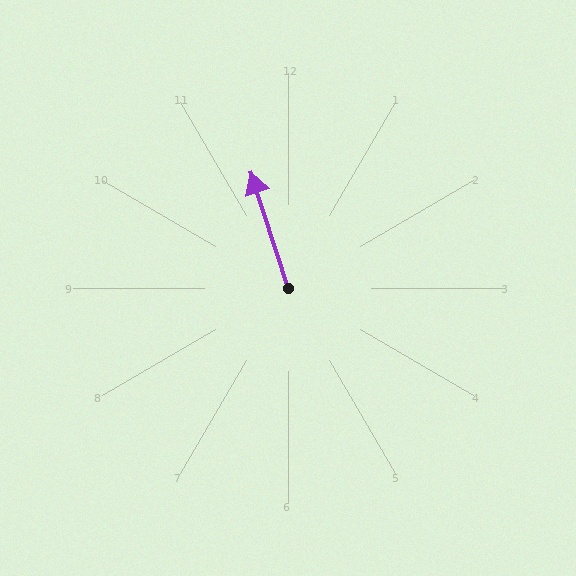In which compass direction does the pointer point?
North.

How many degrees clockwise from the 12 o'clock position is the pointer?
Approximately 342 degrees.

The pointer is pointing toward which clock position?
Roughly 11 o'clock.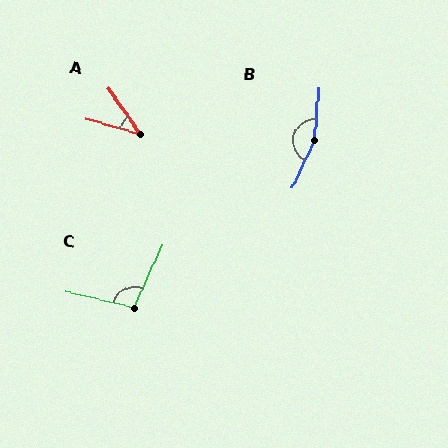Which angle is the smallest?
A, at approximately 39 degrees.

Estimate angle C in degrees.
Approximately 101 degrees.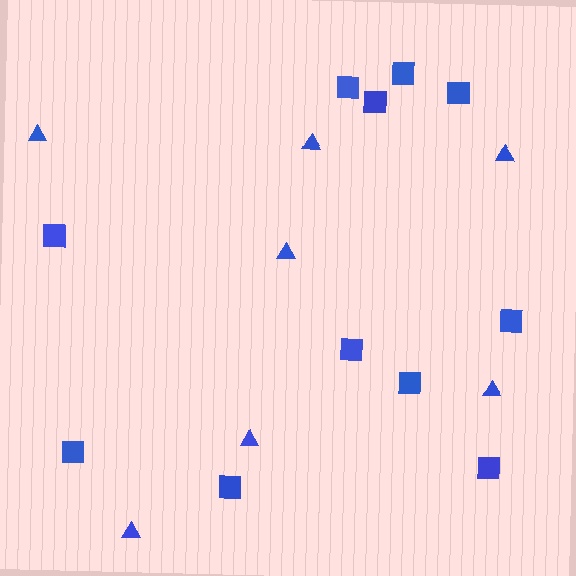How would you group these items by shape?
There are 2 groups: one group of squares (11) and one group of triangles (7).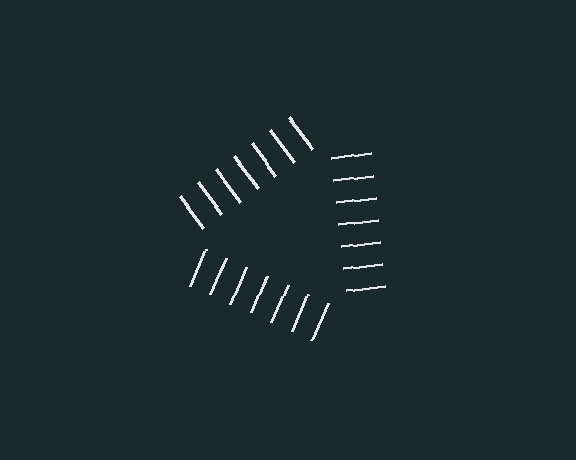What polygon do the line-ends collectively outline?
An illusory triangle — the line segments terminate on its edges but no continuous stroke is drawn.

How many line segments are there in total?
21 — 7 along each of the 3 edges.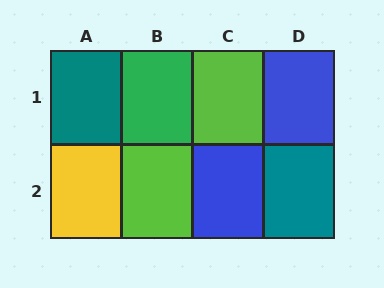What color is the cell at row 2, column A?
Yellow.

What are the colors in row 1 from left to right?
Teal, green, lime, blue.